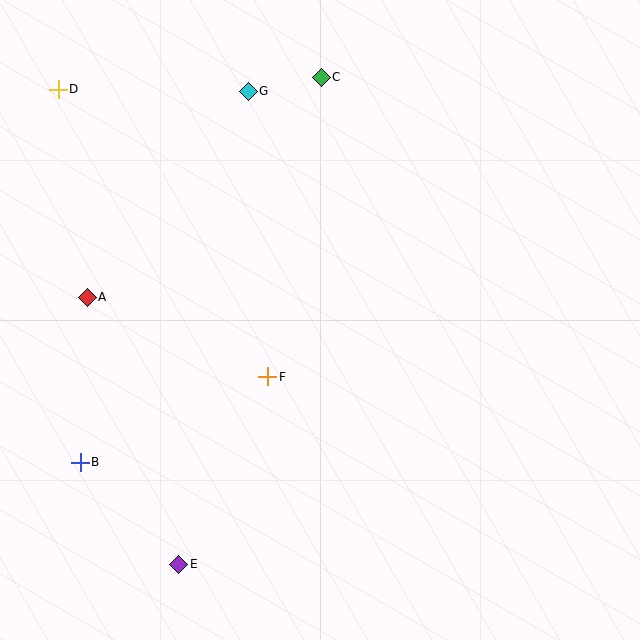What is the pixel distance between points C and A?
The distance between C and A is 321 pixels.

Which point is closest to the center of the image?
Point F at (268, 377) is closest to the center.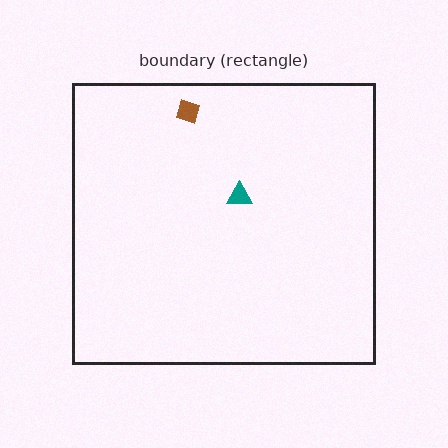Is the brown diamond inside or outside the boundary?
Inside.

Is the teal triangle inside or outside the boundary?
Inside.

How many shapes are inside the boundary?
2 inside, 0 outside.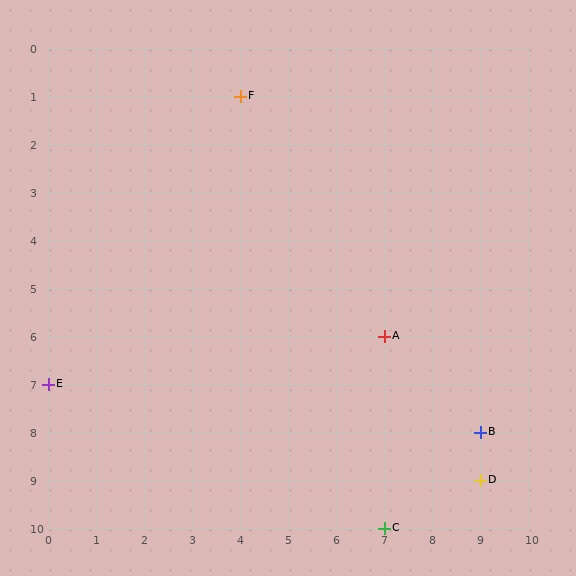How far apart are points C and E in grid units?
Points C and E are 7 columns and 3 rows apart (about 7.6 grid units diagonally).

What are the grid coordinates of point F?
Point F is at grid coordinates (4, 1).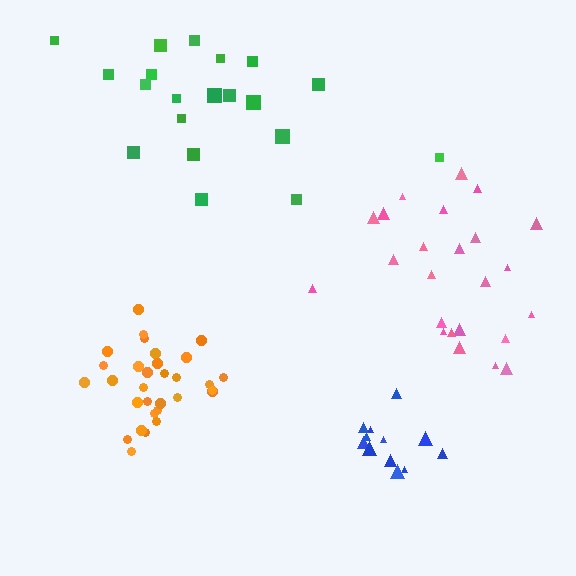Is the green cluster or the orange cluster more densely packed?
Orange.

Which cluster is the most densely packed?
Blue.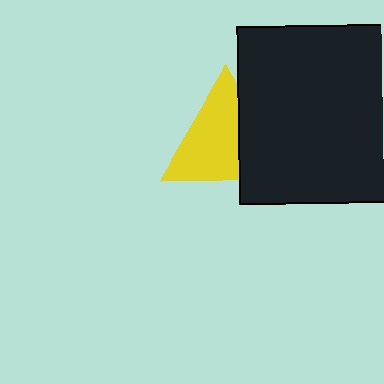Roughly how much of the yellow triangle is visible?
Most of it is visible (roughly 66%).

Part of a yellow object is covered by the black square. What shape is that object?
It is a triangle.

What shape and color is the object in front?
The object in front is a black square.